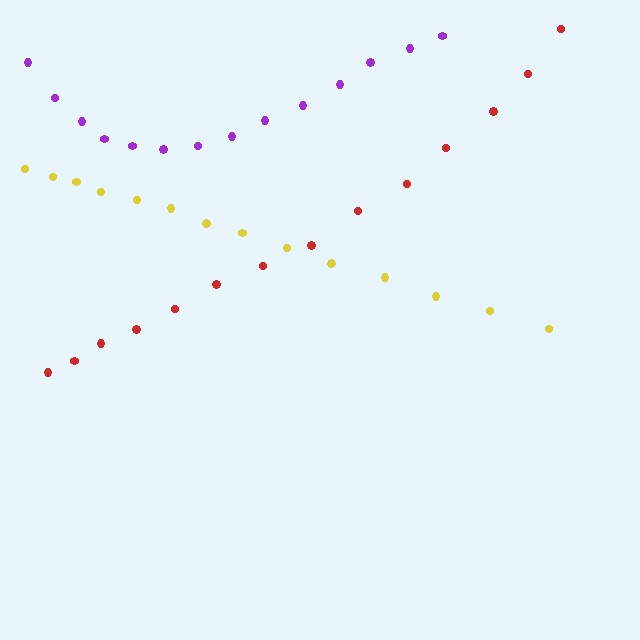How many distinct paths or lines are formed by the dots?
There are 3 distinct paths.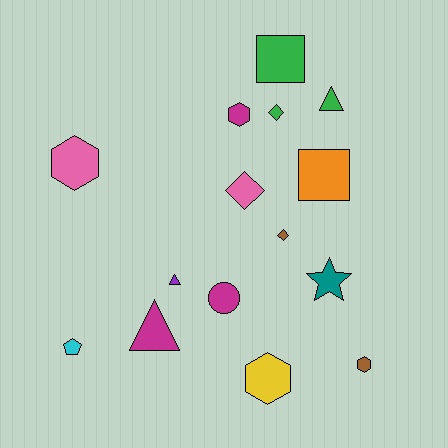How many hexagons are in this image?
There are 4 hexagons.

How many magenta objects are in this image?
There are 3 magenta objects.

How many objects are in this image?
There are 15 objects.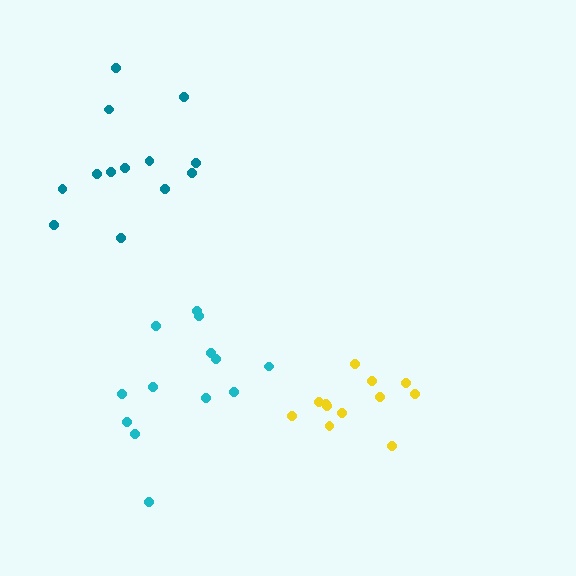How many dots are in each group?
Group 1: 13 dots, Group 2: 12 dots, Group 3: 13 dots (38 total).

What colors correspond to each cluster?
The clusters are colored: teal, yellow, cyan.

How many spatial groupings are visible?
There are 3 spatial groupings.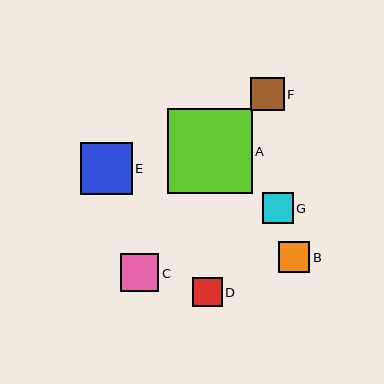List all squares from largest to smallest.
From largest to smallest: A, E, C, F, B, G, D.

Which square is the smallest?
Square D is the smallest with a size of approximately 29 pixels.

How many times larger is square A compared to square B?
Square A is approximately 2.7 times the size of square B.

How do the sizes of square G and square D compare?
Square G and square D are approximately the same size.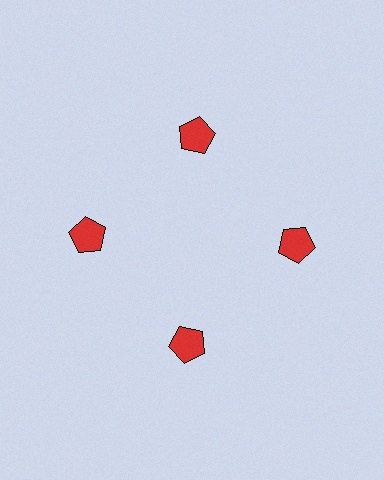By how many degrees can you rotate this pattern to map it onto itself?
The pattern maps onto itself every 90 degrees of rotation.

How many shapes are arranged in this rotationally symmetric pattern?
There are 4 shapes, arranged in 4 groups of 1.